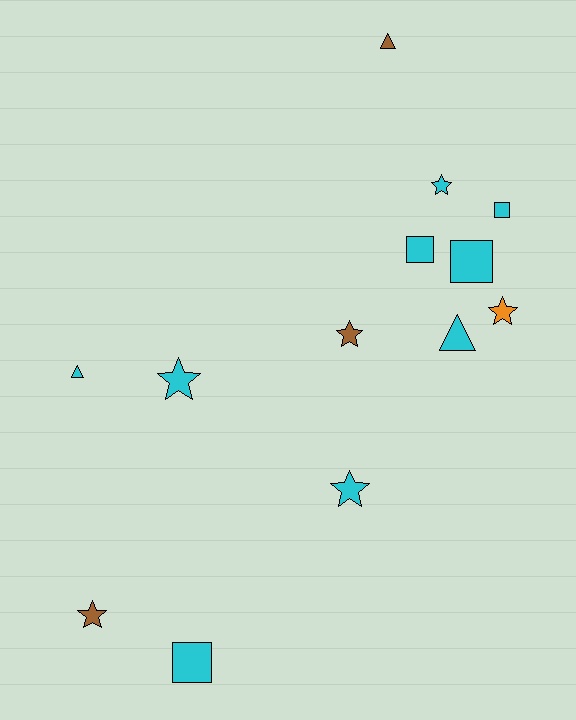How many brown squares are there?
There are no brown squares.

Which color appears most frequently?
Cyan, with 9 objects.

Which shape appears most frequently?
Star, with 6 objects.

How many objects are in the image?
There are 13 objects.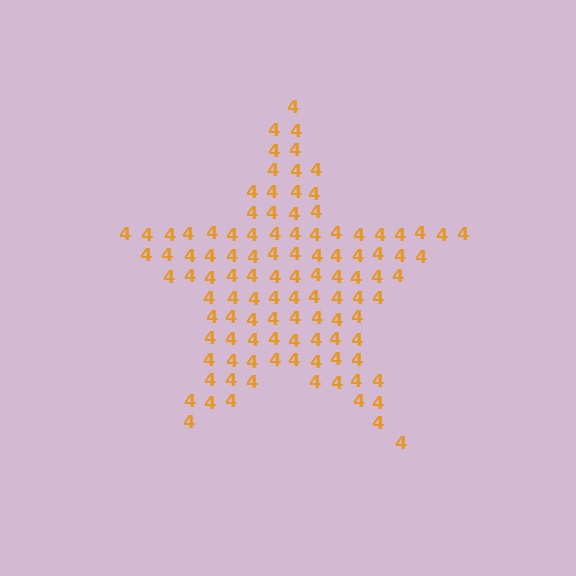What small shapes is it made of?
It is made of small digit 4's.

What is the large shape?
The large shape is a star.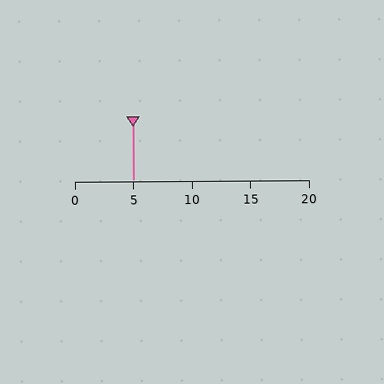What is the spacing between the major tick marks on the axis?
The major ticks are spaced 5 apart.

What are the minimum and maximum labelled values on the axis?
The axis runs from 0 to 20.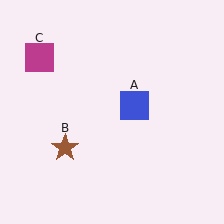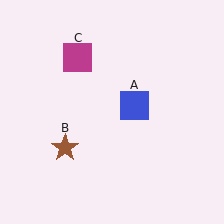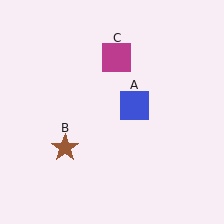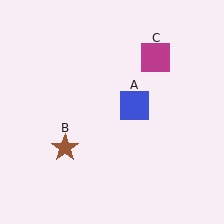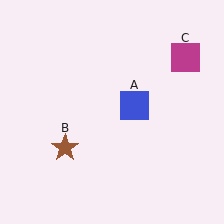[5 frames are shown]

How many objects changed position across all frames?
1 object changed position: magenta square (object C).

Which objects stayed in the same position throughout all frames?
Blue square (object A) and brown star (object B) remained stationary.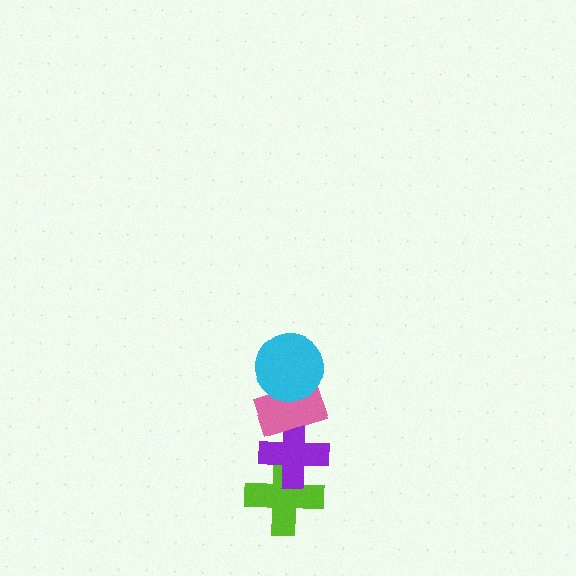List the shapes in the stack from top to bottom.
From top to bottom: the cyan circle, the pink rectangle, the purple cross, the lime cross.